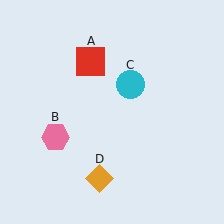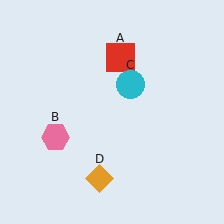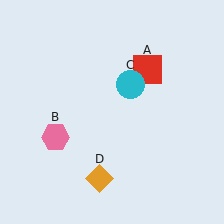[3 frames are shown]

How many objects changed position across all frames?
1 object changed position: red square (object A).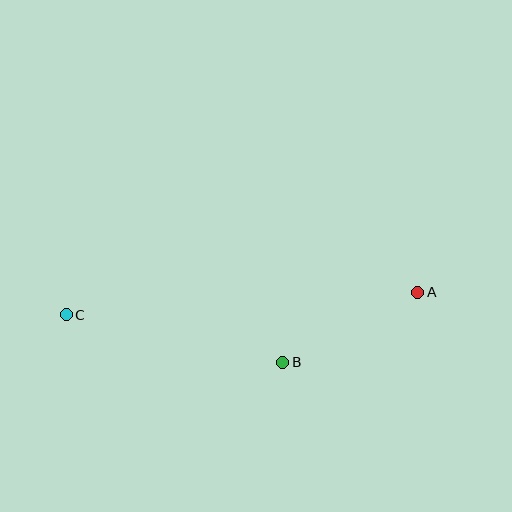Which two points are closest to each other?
Points A and B are closest to each other.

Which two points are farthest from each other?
Points A and C are farthest from each other.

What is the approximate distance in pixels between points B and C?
The distance between B and C is approximately 222 pixels.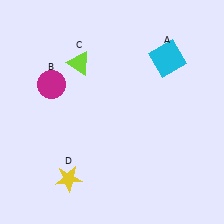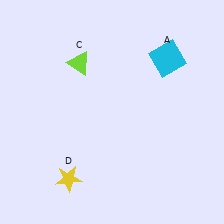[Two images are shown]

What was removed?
The magenta circle (B) was removed in Image 2.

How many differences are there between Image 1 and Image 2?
There is 1 difference between the two images.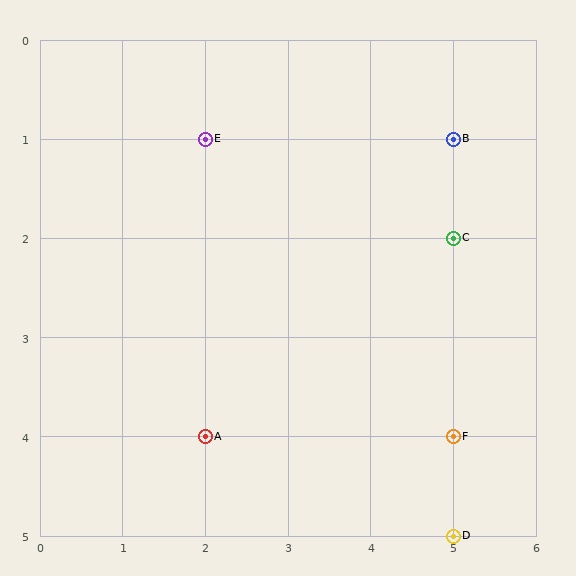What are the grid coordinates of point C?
Point C is at grid coordinates (5, 2).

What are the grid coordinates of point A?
Point A is at grid coordinates (2, 4).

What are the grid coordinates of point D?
Point D is at grid coordinates (5, 5).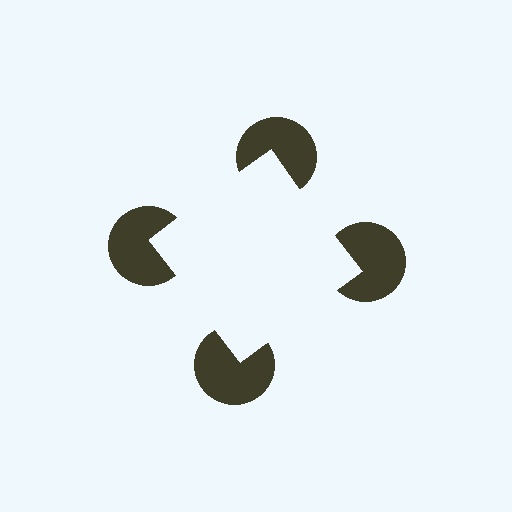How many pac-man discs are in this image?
There are 4 — one at each vertex of the illusory square.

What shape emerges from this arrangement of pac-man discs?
An illusory square — its edges are inferred from the aligned wedge cuts in the pac-man discs, not physically drawn.